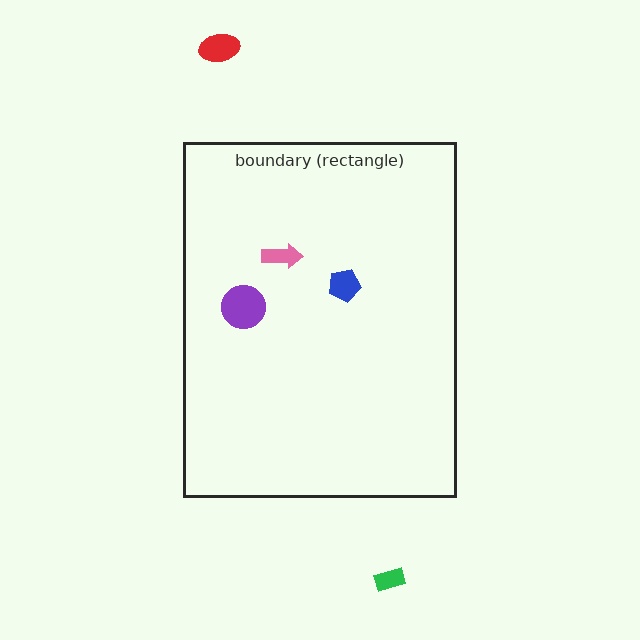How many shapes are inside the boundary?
3 inside, 2 outside.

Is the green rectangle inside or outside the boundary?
Outside.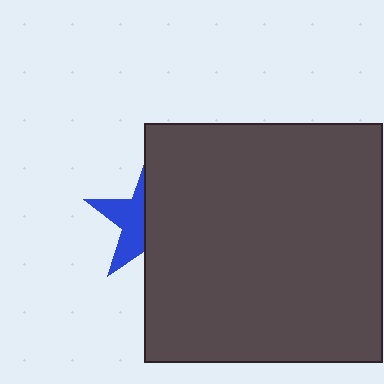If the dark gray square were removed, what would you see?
You would see the complete blue star.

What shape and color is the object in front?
The object in front is a dark gray square.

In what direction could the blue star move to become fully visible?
The blue star could move left. That would shift it out from behind the dark gray square entirely.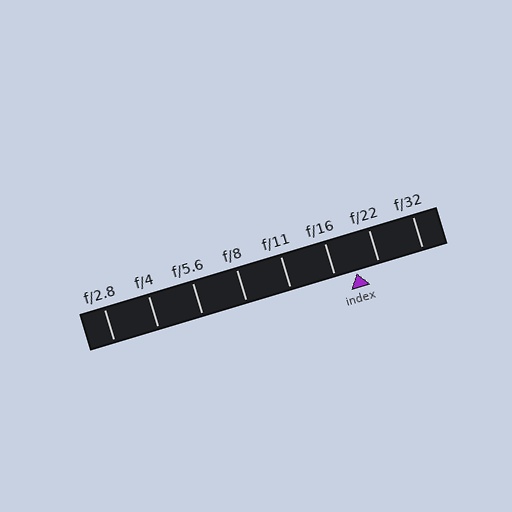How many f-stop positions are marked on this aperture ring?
There are 8 f-stop positions marked.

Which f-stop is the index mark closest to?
The index mark is closest to f/16.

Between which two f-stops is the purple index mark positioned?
The index mark is between f/16 and f/22.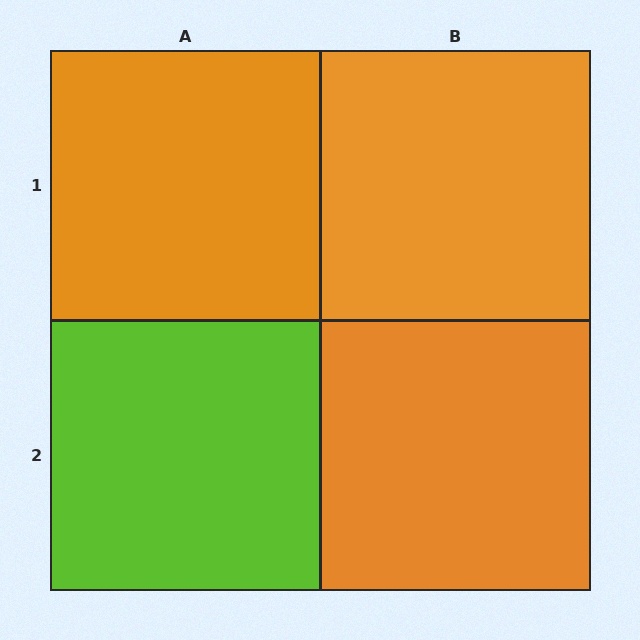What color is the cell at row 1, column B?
Orange.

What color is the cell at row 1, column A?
Orange.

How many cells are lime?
1 cell is lime.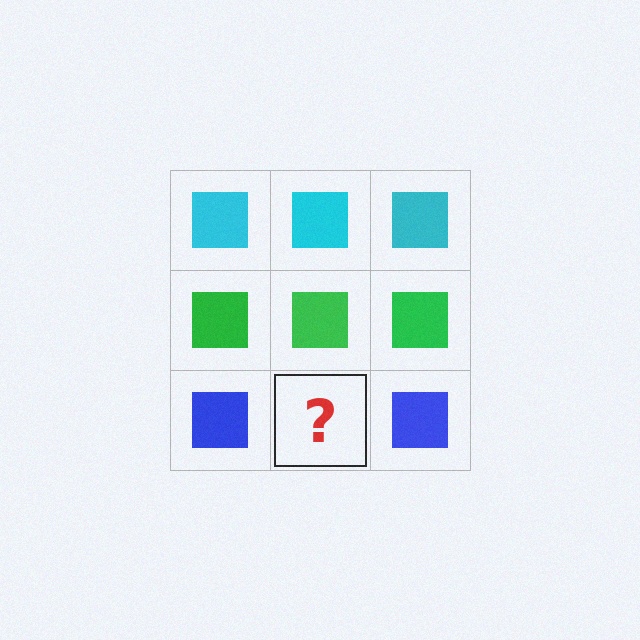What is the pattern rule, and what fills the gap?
The rule is that each row has a consistent color. The gap should be filled with a blue square.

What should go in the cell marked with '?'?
The missing cell should contain a blue square.